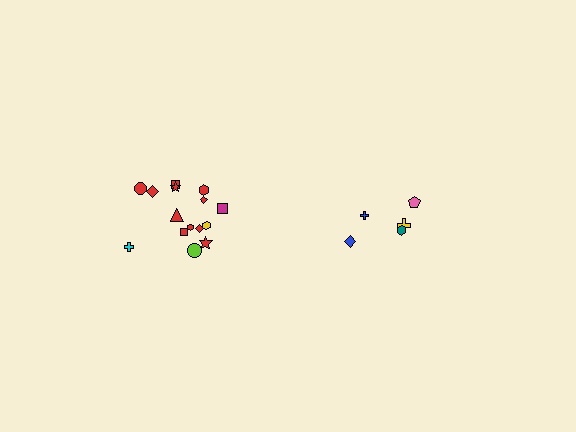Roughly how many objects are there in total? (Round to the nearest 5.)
Roughly 20 objects in total.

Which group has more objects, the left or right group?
The left group.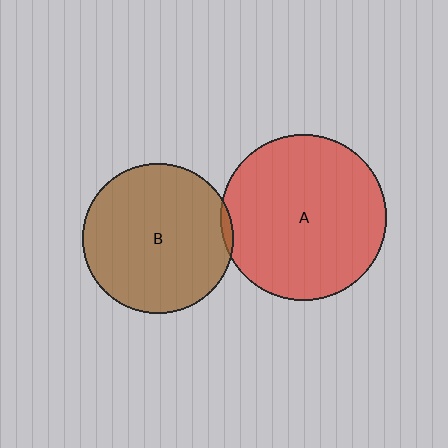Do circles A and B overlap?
Yes.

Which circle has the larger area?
Circle A (red).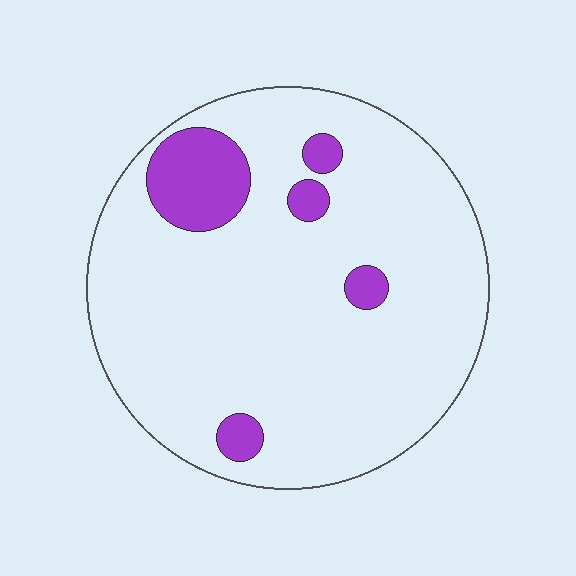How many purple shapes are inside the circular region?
5.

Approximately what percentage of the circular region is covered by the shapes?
Approximately 10%.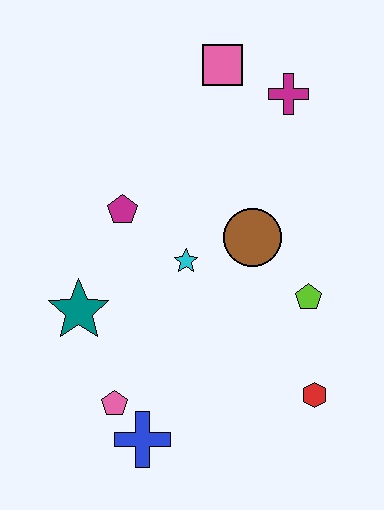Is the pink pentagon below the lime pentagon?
Yes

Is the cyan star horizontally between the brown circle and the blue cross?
Yes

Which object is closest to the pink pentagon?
The blue cross is closest to the pink pentagon.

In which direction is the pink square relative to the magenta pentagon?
The pink square is above the magenta pentagon.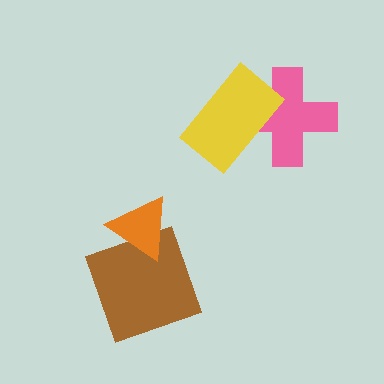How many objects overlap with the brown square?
1 object overlaps with the brown square.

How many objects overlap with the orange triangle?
1 object overlaps with the orange triangle.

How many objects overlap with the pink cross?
1 object overlaps with the pink cross.